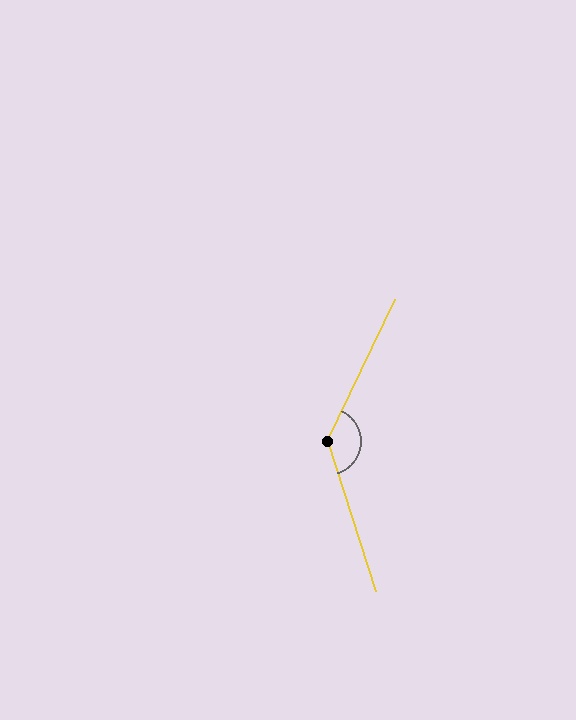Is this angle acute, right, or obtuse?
It is obtuse.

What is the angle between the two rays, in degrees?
Approximately 137 degrees.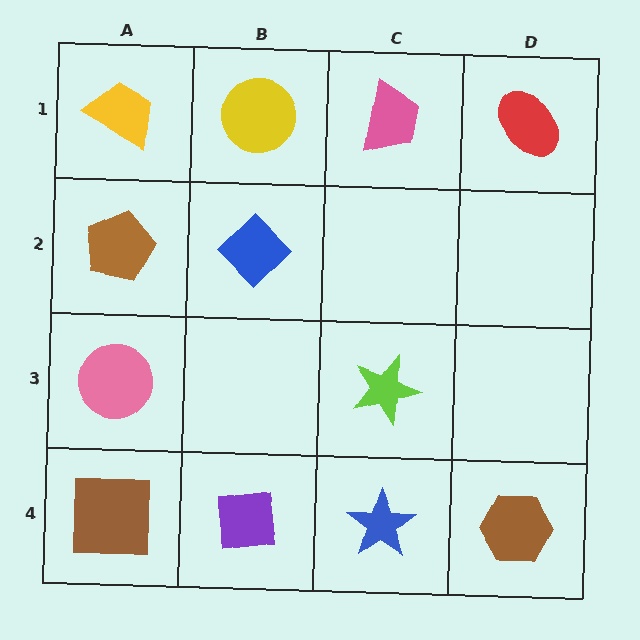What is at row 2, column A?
A brown pentagon.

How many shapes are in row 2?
2 shapes.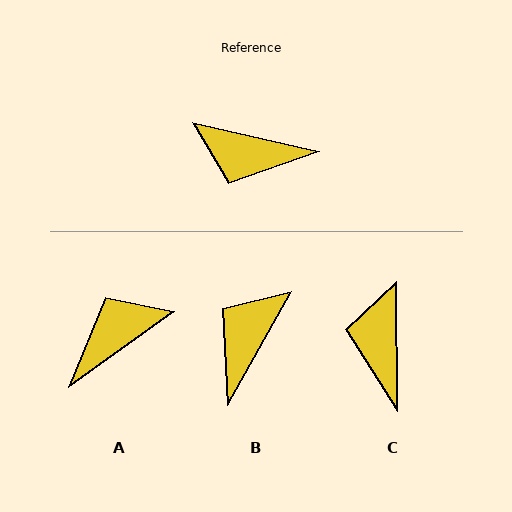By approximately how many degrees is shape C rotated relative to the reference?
Approximately 77 degrees clockwise.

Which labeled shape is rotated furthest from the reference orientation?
A, about 132 degrees away.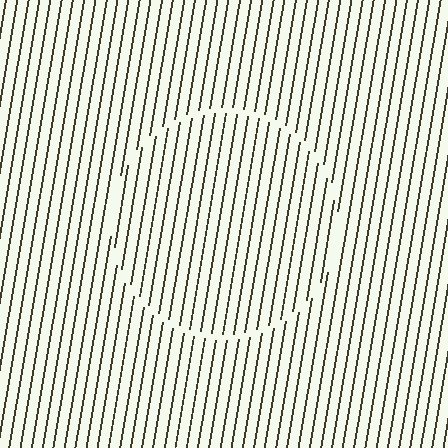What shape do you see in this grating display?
An illusory circle. The interior of the shape contains the same grating, shifted by half a period — the contour is defined by the phase discontinuity where line-ends from the inner and outer gratings abut.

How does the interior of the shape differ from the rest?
The interior of the shape contains the same grating, shifted by half a period — the contour is defined by the phase discontinuity where line-ends from the inner and outer gratings abut.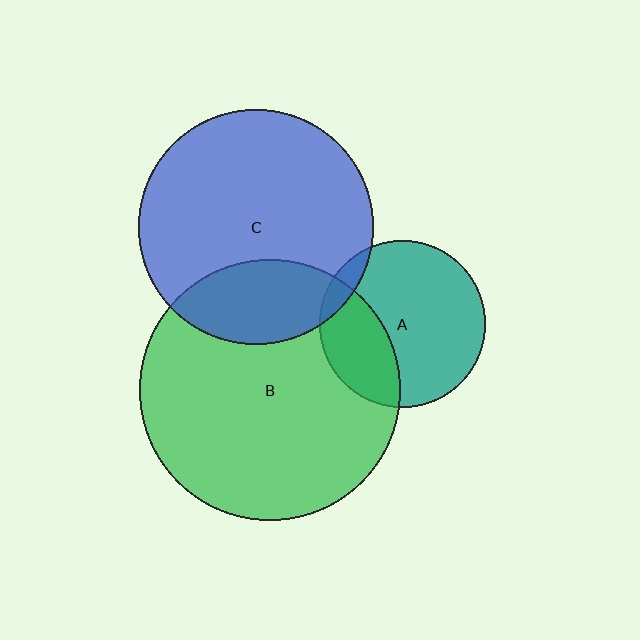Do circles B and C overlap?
Yes.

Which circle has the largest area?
Circle B (green).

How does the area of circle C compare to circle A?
Approximately 2.0 times.